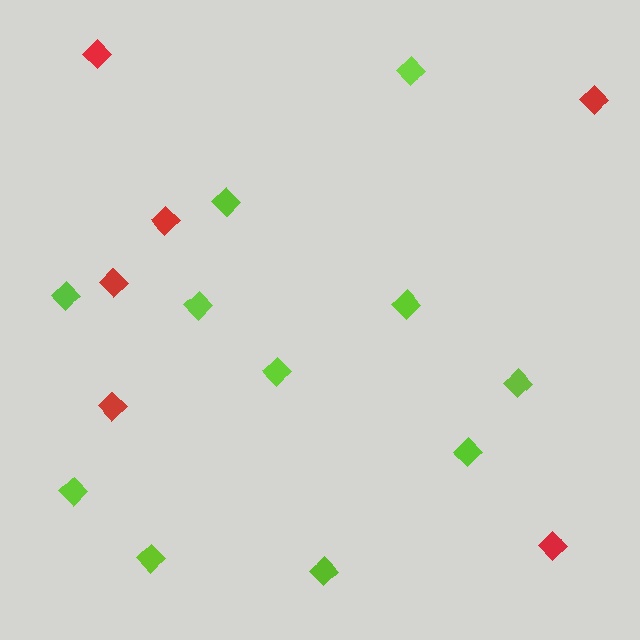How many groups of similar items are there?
There are 2 groups: one group of lime diamonds (11) and one group of red diamonds (6).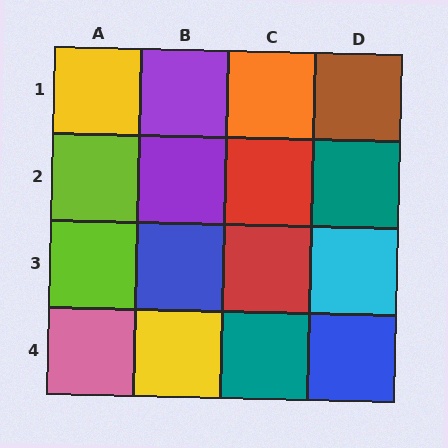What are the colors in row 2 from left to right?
Lime, purple, red, teal.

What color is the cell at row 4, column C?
Teal.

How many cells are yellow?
2 cells are yellow.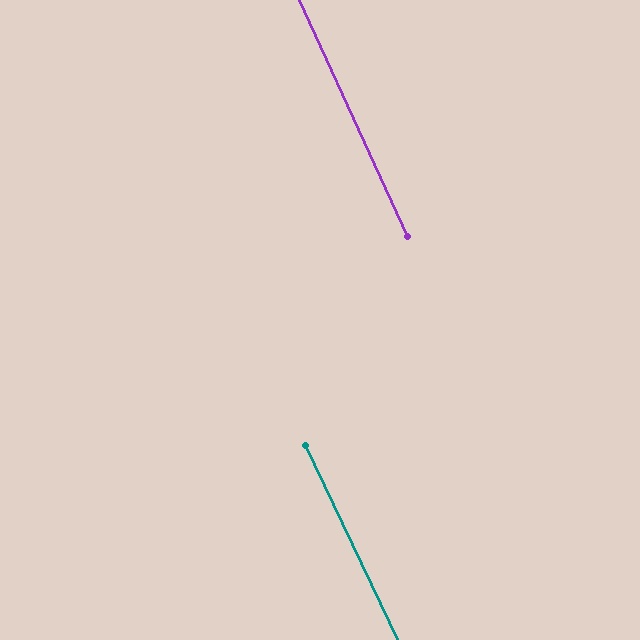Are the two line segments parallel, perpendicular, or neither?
Parallel — their directions differ by only 0.9°.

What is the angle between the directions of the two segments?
Approximately 1 degree.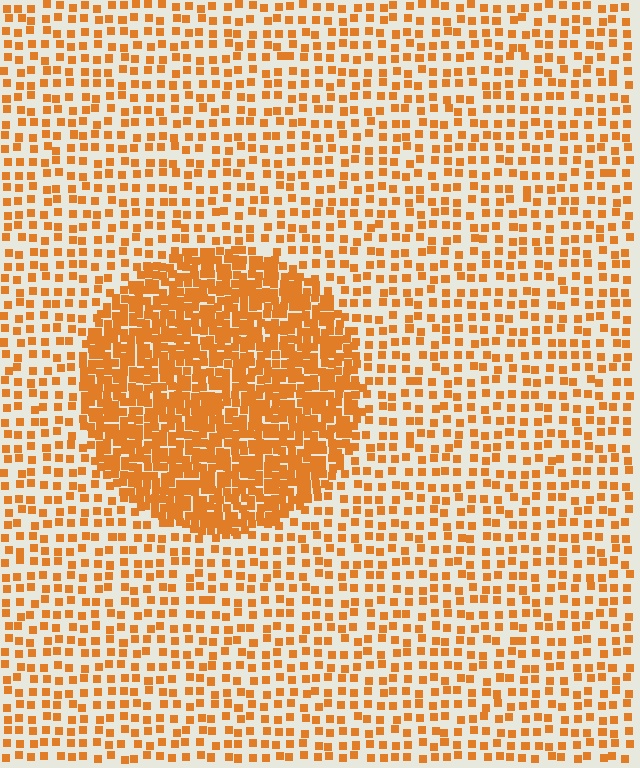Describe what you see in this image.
The image contains small orange elements arranged at two different densities. A circle-shaped region is visible where the elements are more densely packed than the surrounding area.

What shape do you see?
I see a circle.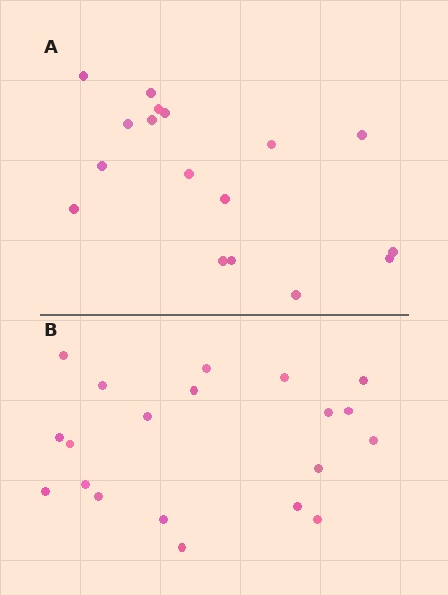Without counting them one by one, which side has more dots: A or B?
Region B (the bottom region) has more dots.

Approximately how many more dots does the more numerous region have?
Region B has just a few more — roughly 2 or 3 more dots than region A.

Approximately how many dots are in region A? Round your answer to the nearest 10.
About 20 dots. (The exact count is 17, which rounds to 20.)